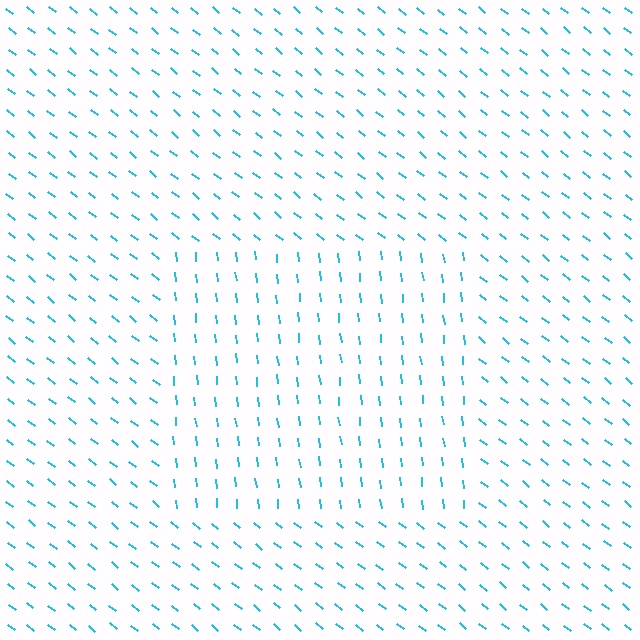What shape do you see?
I see a rectangle.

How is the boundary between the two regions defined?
The boundary is defined purely by a change in line orientation (approximately 45 degrees difference). All lines are the same color and thickness.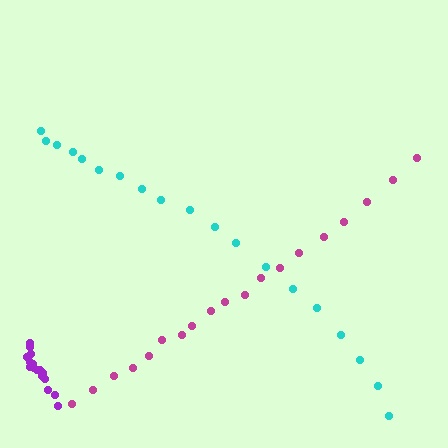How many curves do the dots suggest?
There are 3 distinct paths.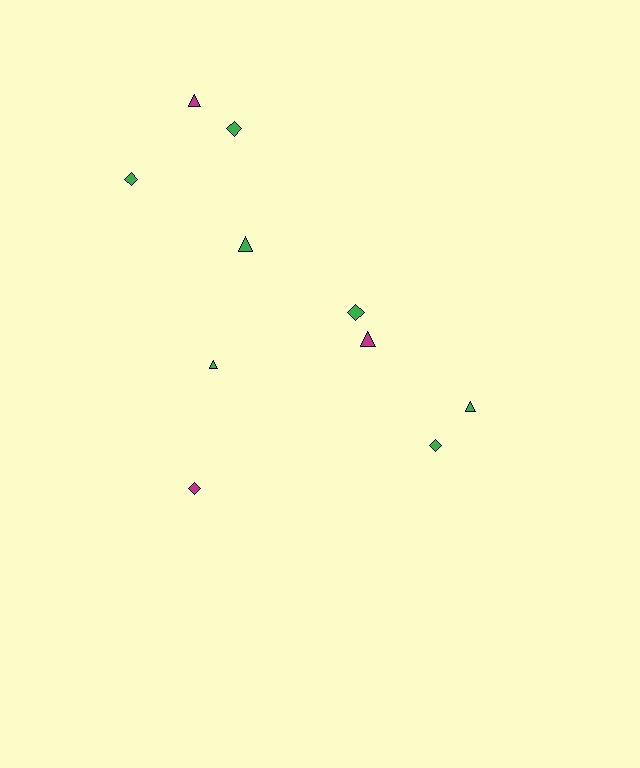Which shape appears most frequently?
Diamond, with 5 objects.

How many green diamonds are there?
There are 4 green diamonds.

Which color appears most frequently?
Green, with 7 objects.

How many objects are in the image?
There are 10 objects.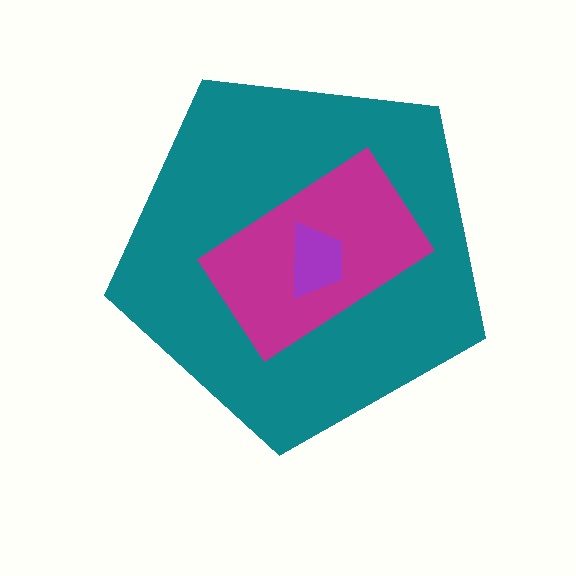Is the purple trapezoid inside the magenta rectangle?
Yes.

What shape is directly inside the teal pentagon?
The magenta rectangle.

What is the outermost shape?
The teal pentagon.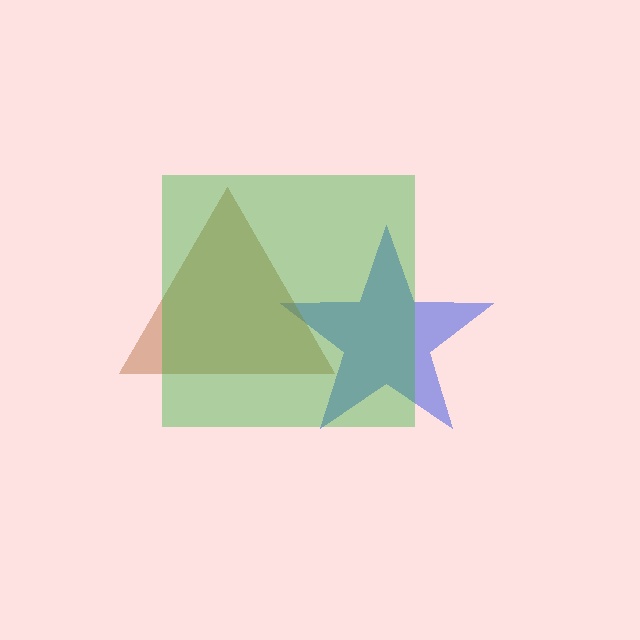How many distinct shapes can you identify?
There are 3 distinct shapes: a blue star, a brown triangle, a green square.